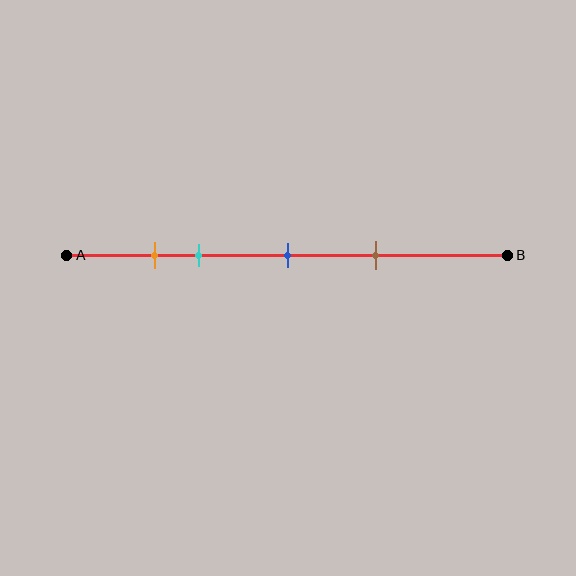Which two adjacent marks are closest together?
The orange and cyan marks are the closest adjacent pair.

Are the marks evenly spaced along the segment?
No, the marks are not evenly spaced.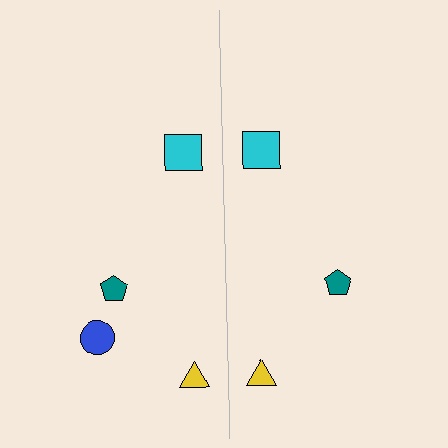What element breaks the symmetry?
A blue circle is missing from the right side.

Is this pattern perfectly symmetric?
No, the pattern is not perfectly symmetric. A blue circle is missing from the right side.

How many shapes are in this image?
There are 7 shapes in this image.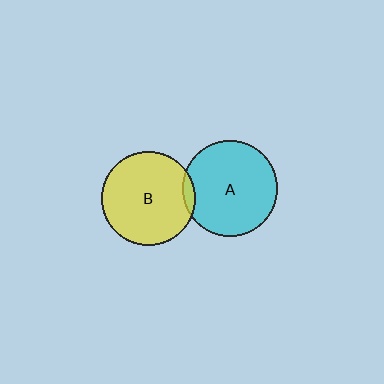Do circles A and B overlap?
Yes.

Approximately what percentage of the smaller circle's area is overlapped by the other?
Approximately 5%.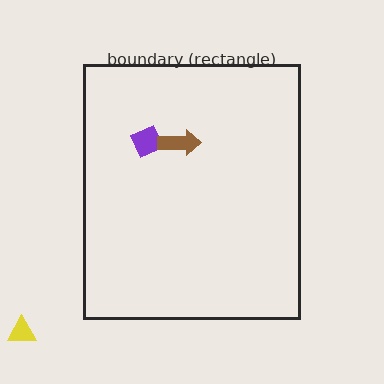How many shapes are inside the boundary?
2 inside, 1 outside.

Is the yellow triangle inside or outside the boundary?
Outside.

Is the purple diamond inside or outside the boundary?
Inside.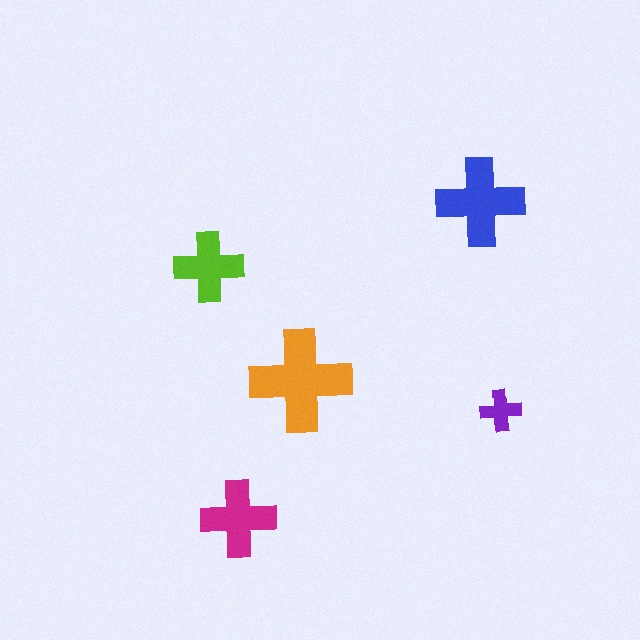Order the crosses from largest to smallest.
the orange one, the blue one, the magenta one, the lime one, the purple one.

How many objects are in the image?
There are 5 objects in the image.